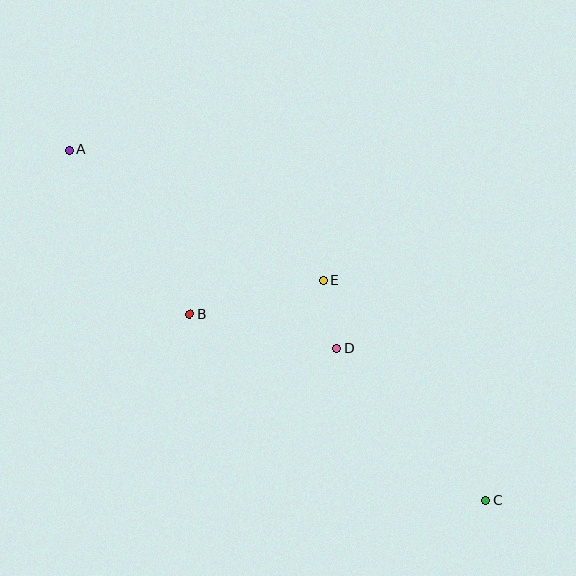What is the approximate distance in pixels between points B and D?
The distance between B and D is approximately 151 pixels.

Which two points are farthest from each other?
Points A and C are farthest from each other.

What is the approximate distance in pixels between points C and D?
The distance between C and D is approximately 212 pixels.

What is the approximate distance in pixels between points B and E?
The distance between B and E is approximately 138 pixels.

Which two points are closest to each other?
Points D and E are closest to each other.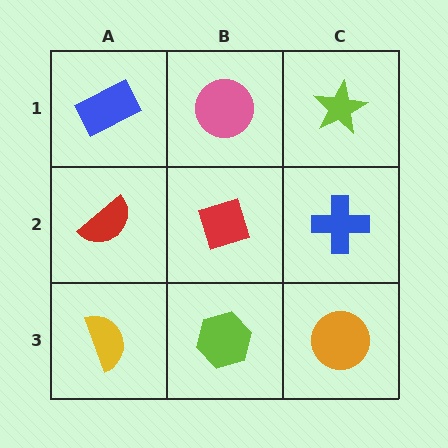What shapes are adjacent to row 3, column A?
A red semicircle (row 2, column A), a lime hexagon (row 3, column B).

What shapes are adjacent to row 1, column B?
A red diamond (row 2, column B), a blue rectangle (row 1, column A), a lime star (row 1, column C).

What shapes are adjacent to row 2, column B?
A pink circle (row 1, column B), a lime hexagon (row 3, column B), a red semicircle (row 2, column A), a blue cross (row 2, column C).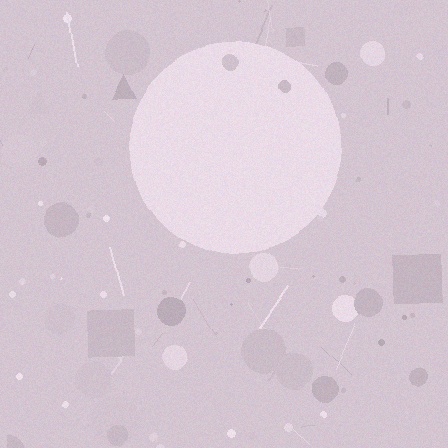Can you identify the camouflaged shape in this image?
The camouflaged shape is a circle.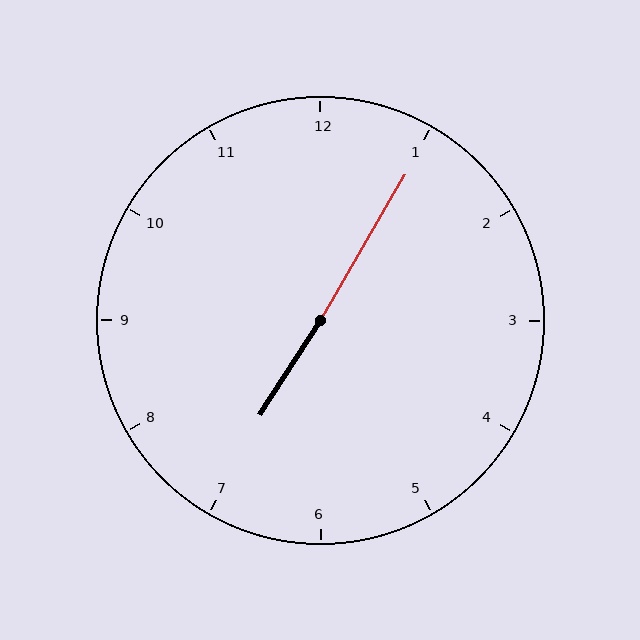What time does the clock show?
7:05.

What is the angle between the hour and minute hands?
Approximately 178 degrees.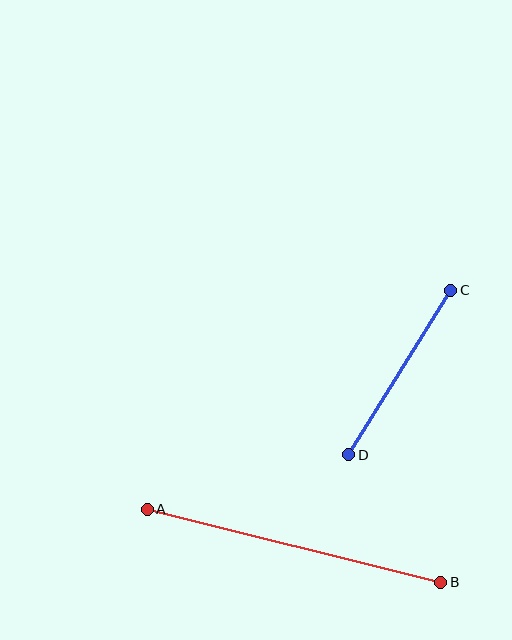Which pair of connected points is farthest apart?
Points A and B are farthest apart.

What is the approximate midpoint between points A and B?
The midpoint is at approximately (294, 546) pixels.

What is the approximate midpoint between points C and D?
The midpoint is at approximately (400, 372) pixels.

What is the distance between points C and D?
The distance is approximately 194 pixels.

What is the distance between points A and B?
The distance is approximately 303 pixels.